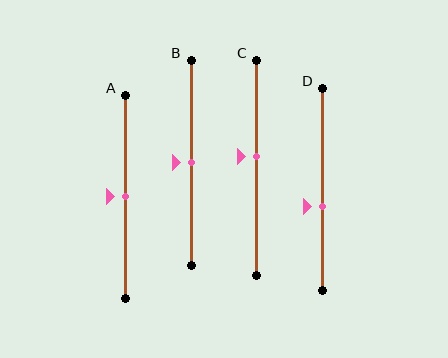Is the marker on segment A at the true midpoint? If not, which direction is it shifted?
Yes, the marker on segment A is at the true midpoint.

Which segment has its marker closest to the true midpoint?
Segment A has its marker closest to the true midpoint.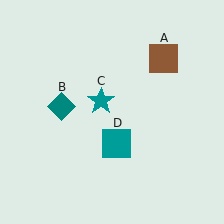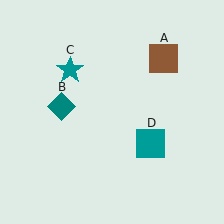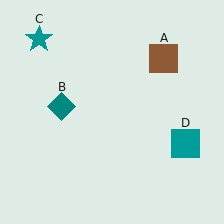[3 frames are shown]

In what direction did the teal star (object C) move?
The teal star (object C) moved up and to the left.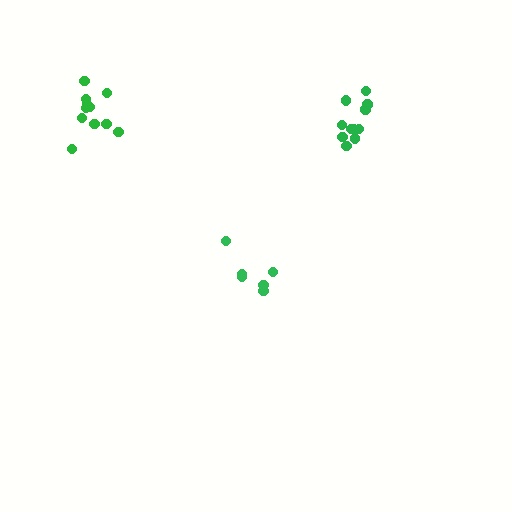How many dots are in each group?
Group 1: 12 dots, Group 2: 11 dots, Group 3: 6 dots (29 total).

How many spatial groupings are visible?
There are 3 spatial groupings.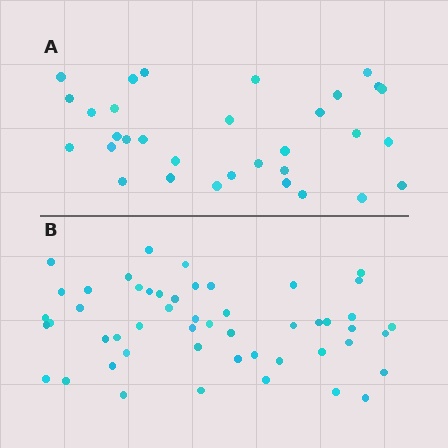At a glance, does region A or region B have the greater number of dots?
Region B (the bottom region) has more dots.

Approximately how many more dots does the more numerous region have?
Region B has approximately 20 more dots than region A.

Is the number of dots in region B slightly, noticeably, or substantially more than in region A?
Region B has substantially more. The ratio is roughly 1.6 to 1.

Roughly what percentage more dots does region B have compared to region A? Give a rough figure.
About 60% more.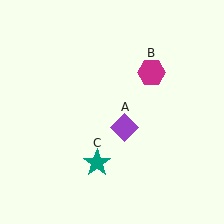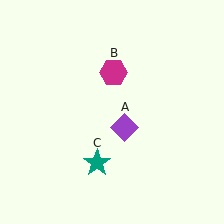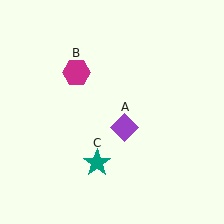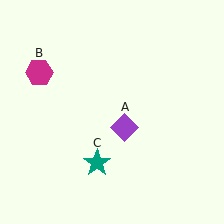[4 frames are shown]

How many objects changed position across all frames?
1 object changed position: magenta hexagon (object B).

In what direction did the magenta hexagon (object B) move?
The magenta hexagon (object B) moved left.